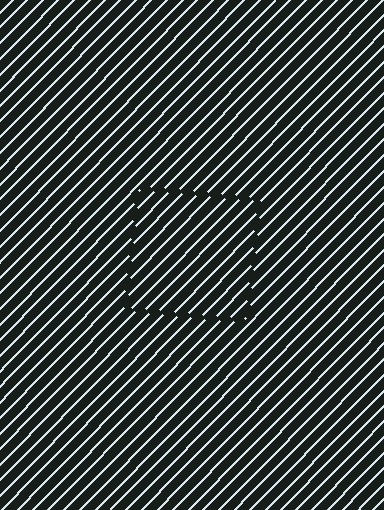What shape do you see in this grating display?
An illusory square. The interior of the shape contains the same grating, shifted by half a period — the contour is defined by the phase discontinuity where line-ends from the inner and outer gratings abut.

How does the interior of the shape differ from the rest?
The interior of the shape contains the same grating, shifted by half a period — the contour is defined by the phase discontinuity where line-ends from the inner and outer gratings abut.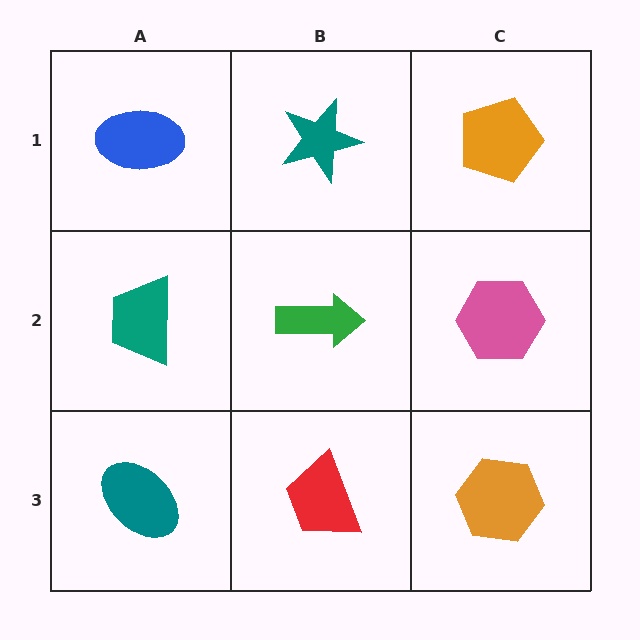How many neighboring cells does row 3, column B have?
3.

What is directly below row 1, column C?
A pink hexagon.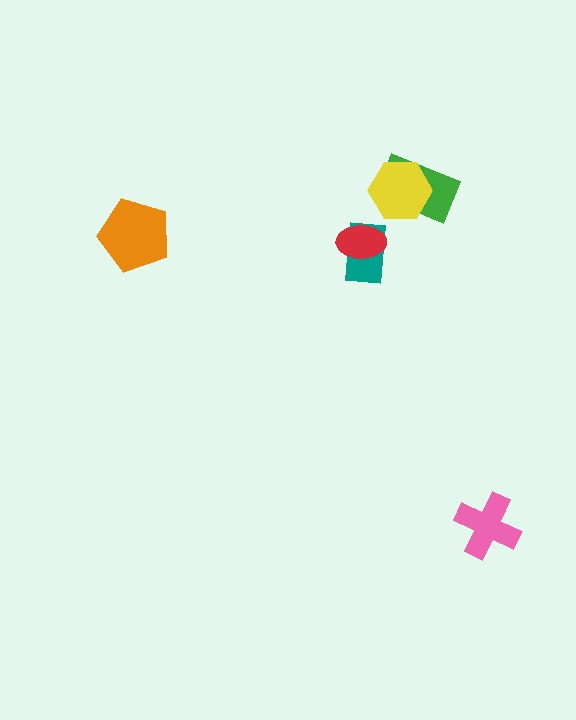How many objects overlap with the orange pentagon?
0 objects overlap with the orange pentagon.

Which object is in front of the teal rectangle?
The red ellipse is in front of the teal rectangle.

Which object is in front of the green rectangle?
The yellow hexagon is in front of the green rectangle.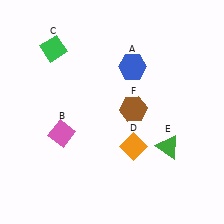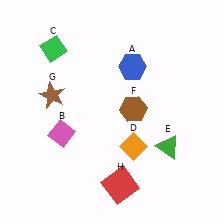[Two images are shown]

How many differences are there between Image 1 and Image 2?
There are 2 differences between the two images.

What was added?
A brown star (G), a red square (H) were added in Image 2.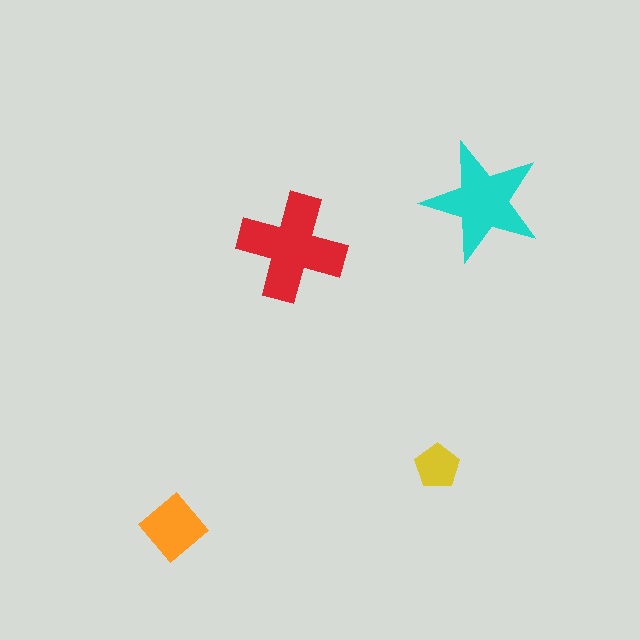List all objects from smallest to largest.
The yellow pentagon, the orange diamond, the cyan star, the red cross.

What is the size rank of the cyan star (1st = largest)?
2nd.